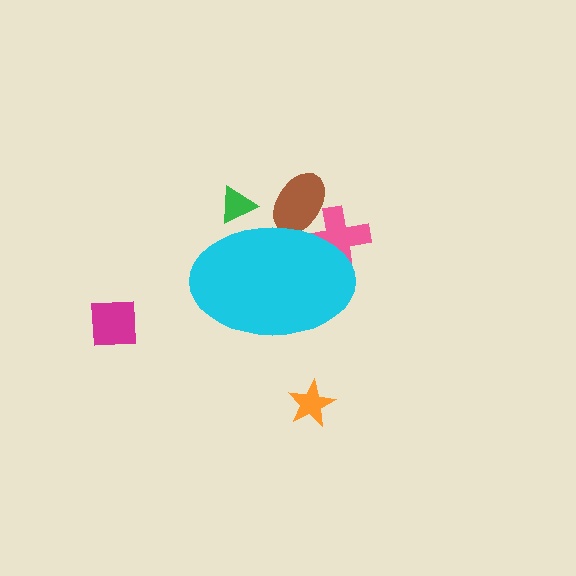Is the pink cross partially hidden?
Yes, the pink cross is partially hidden behind the cyan ellipse.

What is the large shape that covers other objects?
A cyan ellipse.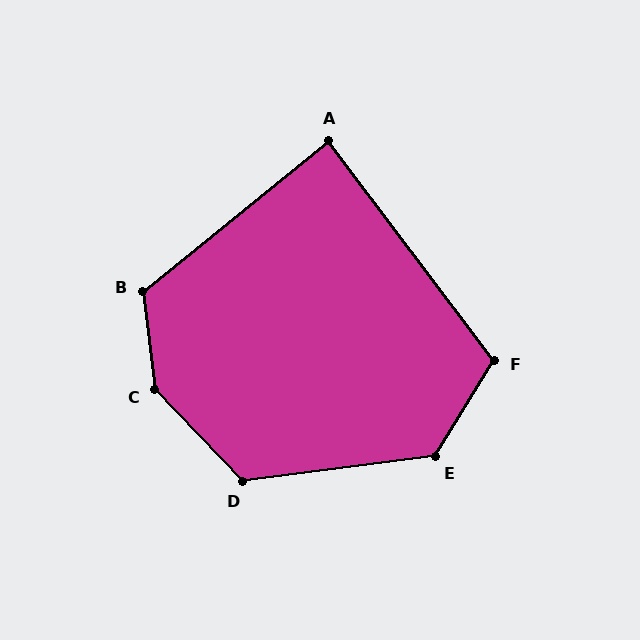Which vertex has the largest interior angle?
C, at approximately 143 degrees.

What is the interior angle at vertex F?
Approximately 111 degrees (obtuse).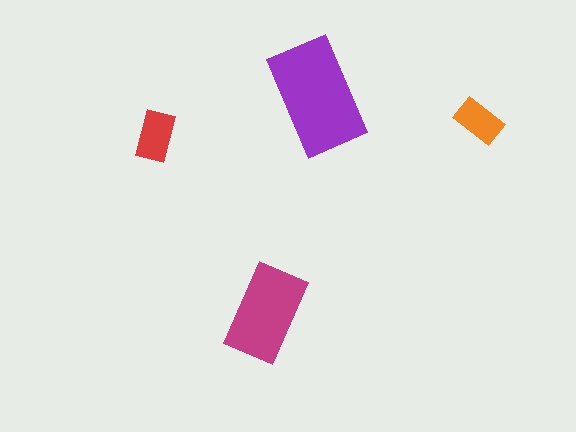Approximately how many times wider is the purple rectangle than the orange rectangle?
About 2.5 times wider.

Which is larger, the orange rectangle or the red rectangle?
The red one.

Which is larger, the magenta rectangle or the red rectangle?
The magenta one.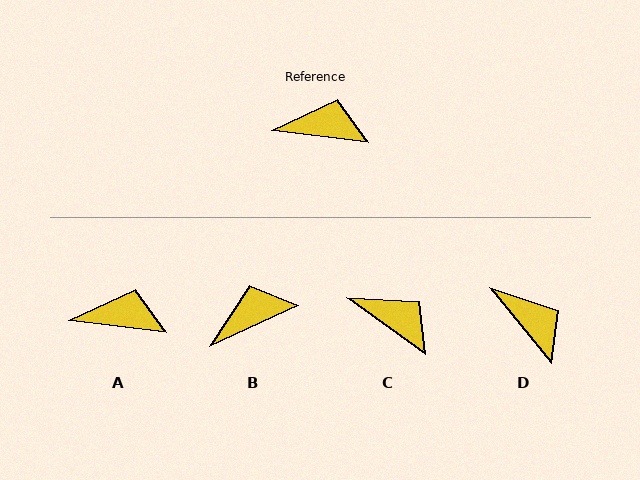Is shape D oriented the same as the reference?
No, it is off by about 43 degrees.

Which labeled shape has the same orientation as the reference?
A.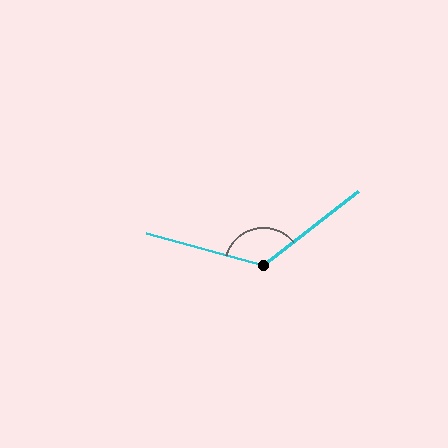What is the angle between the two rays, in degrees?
Approximately 127 degrees.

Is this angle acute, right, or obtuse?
It is obtuse.